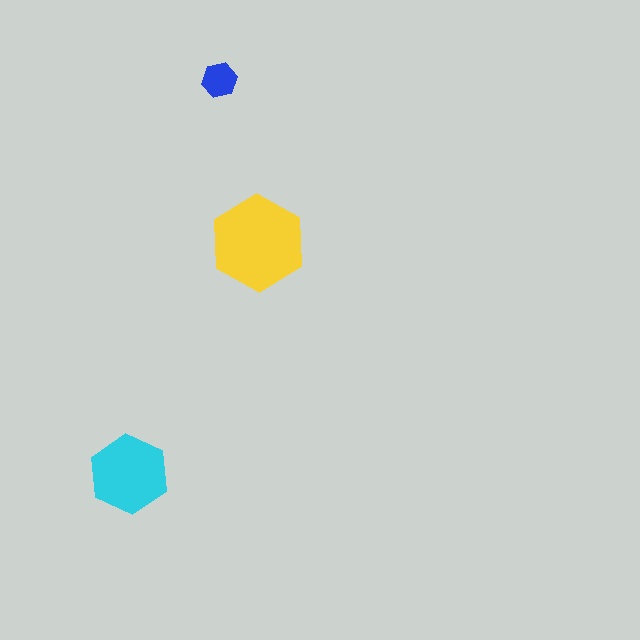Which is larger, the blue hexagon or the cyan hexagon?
The cyan one.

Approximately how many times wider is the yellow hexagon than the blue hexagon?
About 2.5 times wider.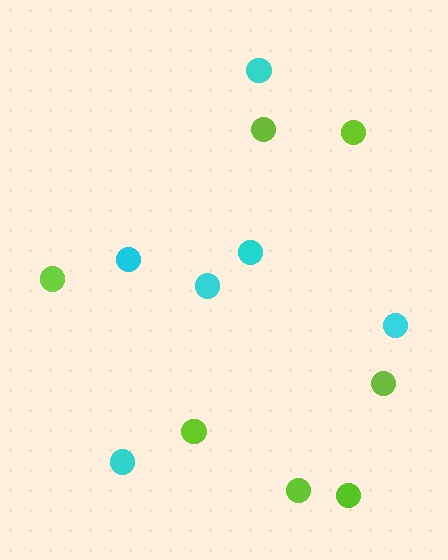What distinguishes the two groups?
There are 2 groups: one group of lime circles (7) and one group of cyan circles (6).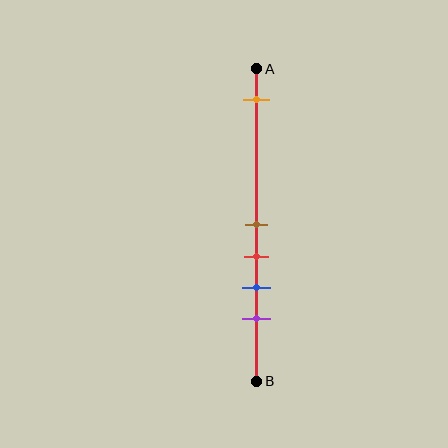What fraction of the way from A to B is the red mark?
The red mark is approximately 60% (0.6) of the way from A to B.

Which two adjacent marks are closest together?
The brown and red marks are the closest adjacent pair.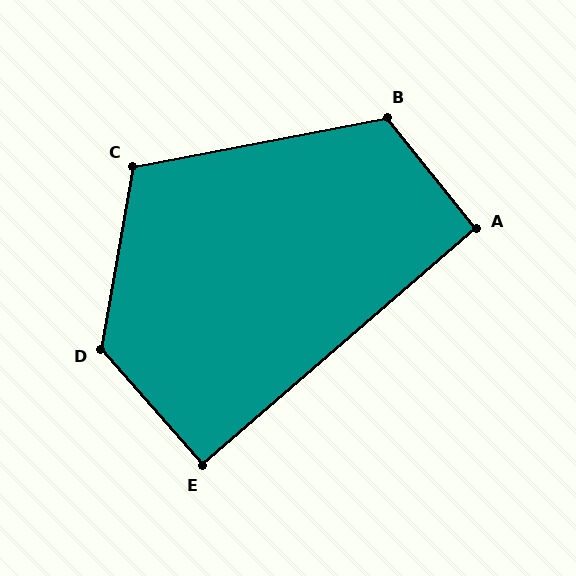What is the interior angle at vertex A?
Approximately 92 degrees (approximately right).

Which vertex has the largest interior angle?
D, at approximately 129 degrees.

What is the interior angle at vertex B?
Approximately 118 degrees (obtuse).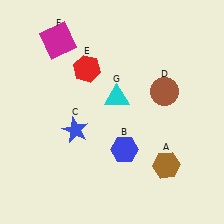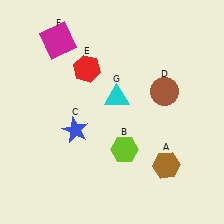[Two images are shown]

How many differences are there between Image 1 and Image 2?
There is 1 difference between the two images.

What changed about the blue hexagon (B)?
In Image 1, B is blue. In Image 2, it changed to lime.